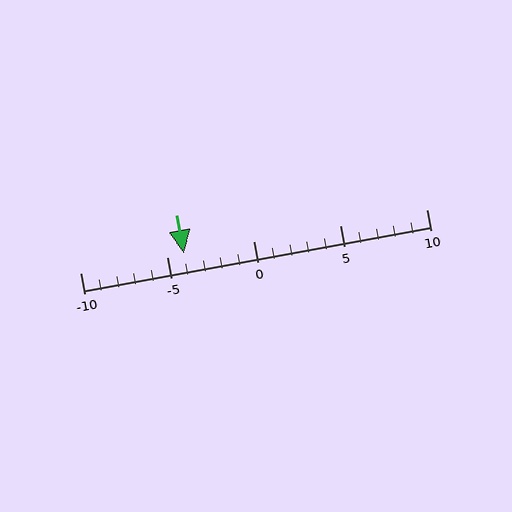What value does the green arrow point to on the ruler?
The green arrow points to approximately -4.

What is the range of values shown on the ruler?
The ruler shows values from -10 to 10.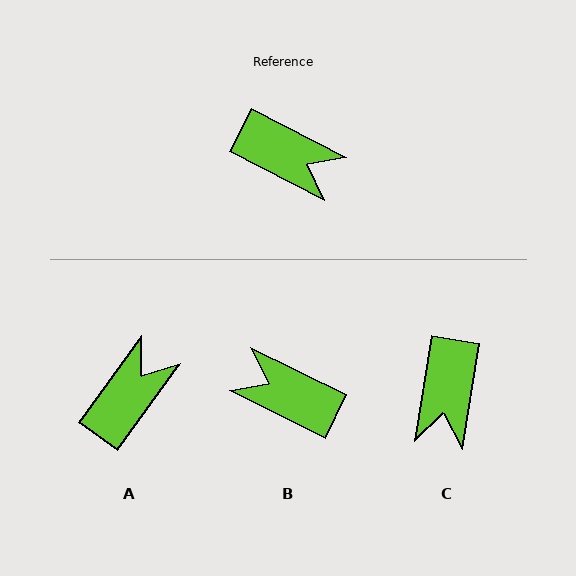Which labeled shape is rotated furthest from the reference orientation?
B, about 179 degrees away.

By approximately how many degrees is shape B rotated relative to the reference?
Approximately 179 degrees clockwise.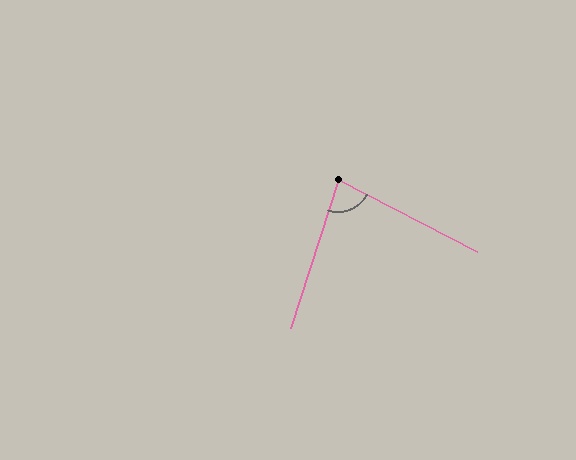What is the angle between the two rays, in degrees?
Approximately 80 degrees.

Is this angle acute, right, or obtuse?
It is acute.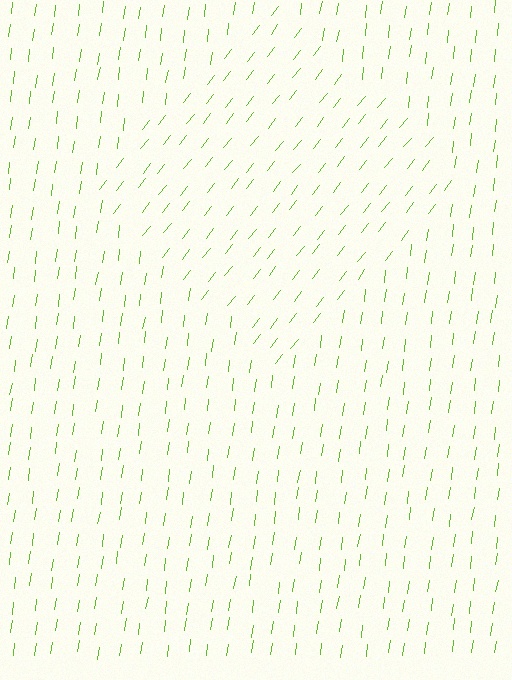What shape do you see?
I see a diamond.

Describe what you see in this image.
The image is filled with small lime line segments. A diamond region in the image has lines oriented differently from the surrounding lines, creating a visible texture boundary.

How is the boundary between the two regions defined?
The boundary is defined purely by a change in line orientation (approximately 30 degrees difference). All lines are the same color and thickness.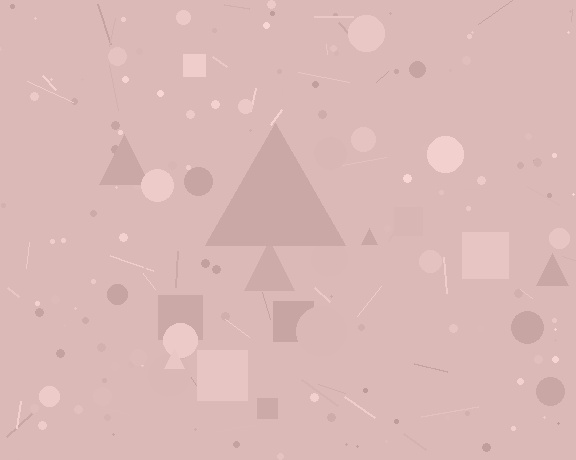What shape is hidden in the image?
A triangle is hidden in the image.